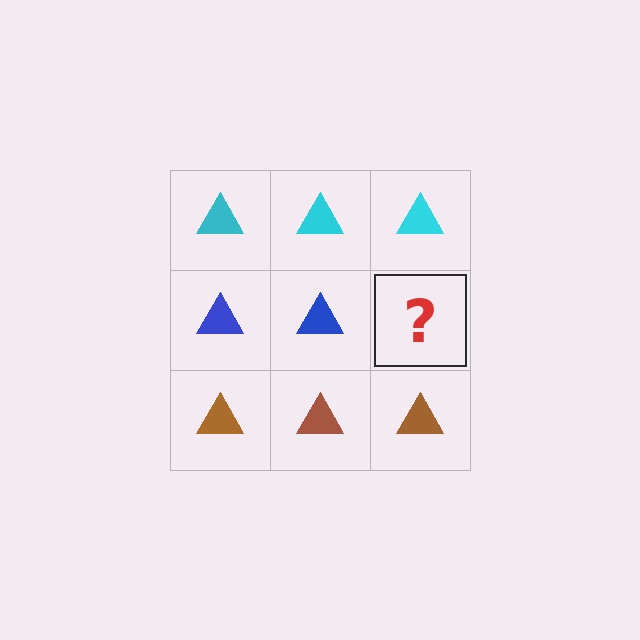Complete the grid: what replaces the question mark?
The question mark should be replaced with a blue triangle.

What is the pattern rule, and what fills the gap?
The rule is that each row has a consistent color. The gap should be filled with a blue triangle.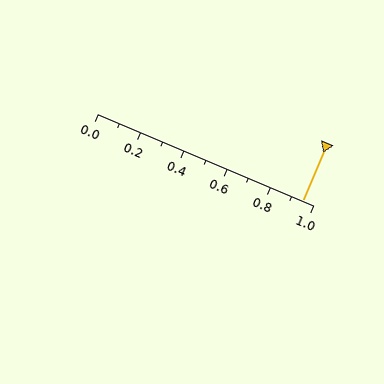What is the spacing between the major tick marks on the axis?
The major ticks are spaced 0.2 apart.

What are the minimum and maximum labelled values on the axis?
The axis runs from 0.0 to 1.0.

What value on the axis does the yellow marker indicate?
The marker indicates approximately 0.95.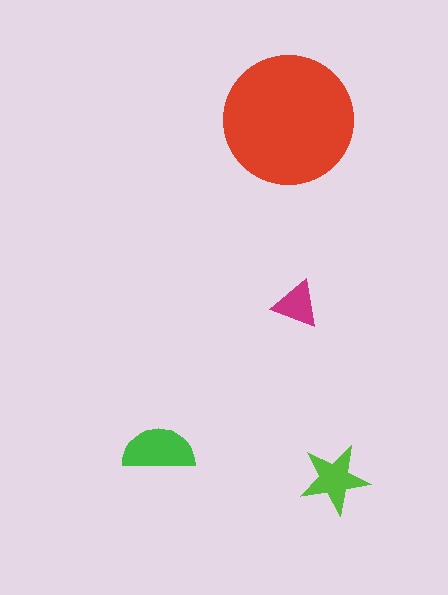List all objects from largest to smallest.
The red circle, the green semicircle, the lime star, the magenta triangle.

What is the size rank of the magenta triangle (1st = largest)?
4th.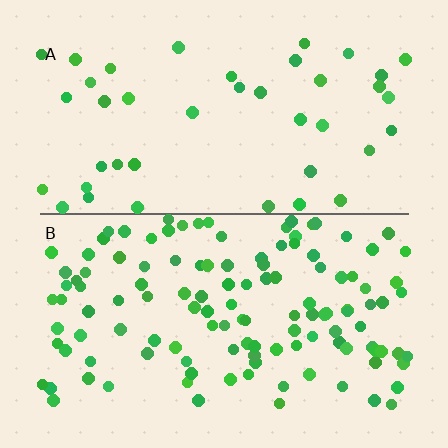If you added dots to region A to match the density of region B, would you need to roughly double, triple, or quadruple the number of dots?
Approximately triple.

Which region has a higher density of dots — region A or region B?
B (the bottom).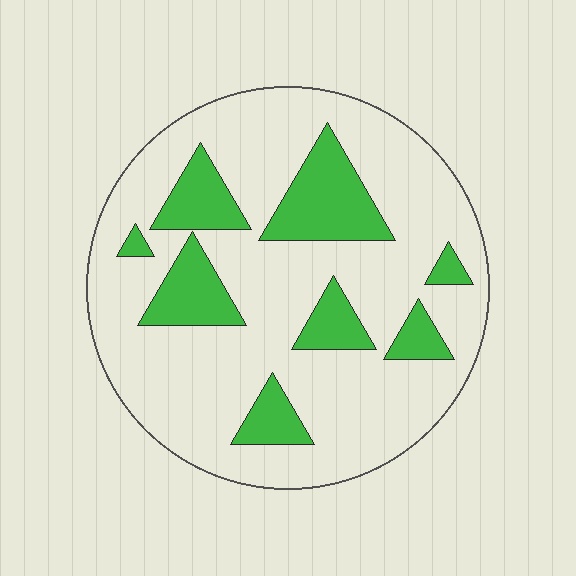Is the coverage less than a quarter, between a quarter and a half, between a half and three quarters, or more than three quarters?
Less than a quarter.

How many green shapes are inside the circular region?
8.